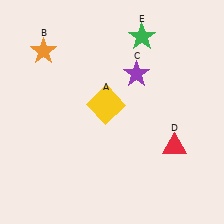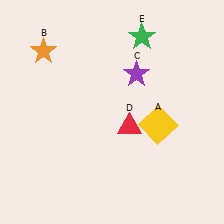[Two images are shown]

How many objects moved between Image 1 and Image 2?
2 objects moved between the two images.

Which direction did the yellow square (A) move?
The yellow square (A) moved right.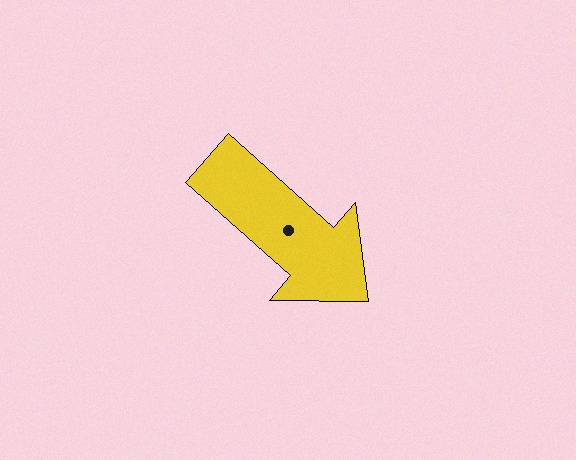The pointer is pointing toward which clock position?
Roughly 4 o'clock.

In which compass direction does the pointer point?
Southeast.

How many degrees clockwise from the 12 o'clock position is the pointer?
Approximately 132 degrees.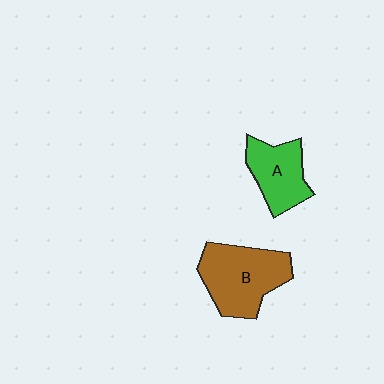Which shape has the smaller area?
Shape A (green).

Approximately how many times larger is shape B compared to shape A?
Approximately 1.5 times.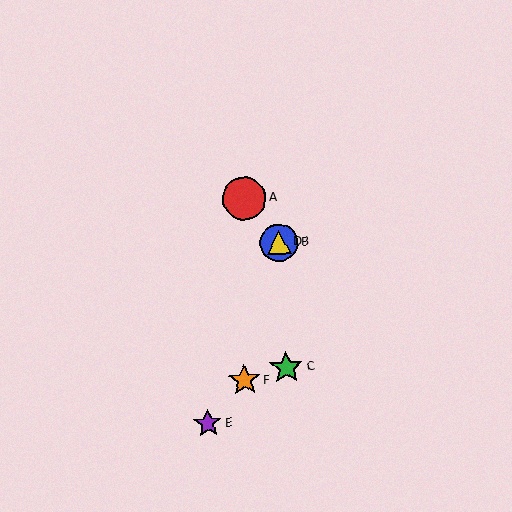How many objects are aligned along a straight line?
3 objects (A, B, D) are aligned along a straight line.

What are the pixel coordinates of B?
Object B is at (279, 243).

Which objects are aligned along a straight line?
Objects A, B, D are aligned along a straight line.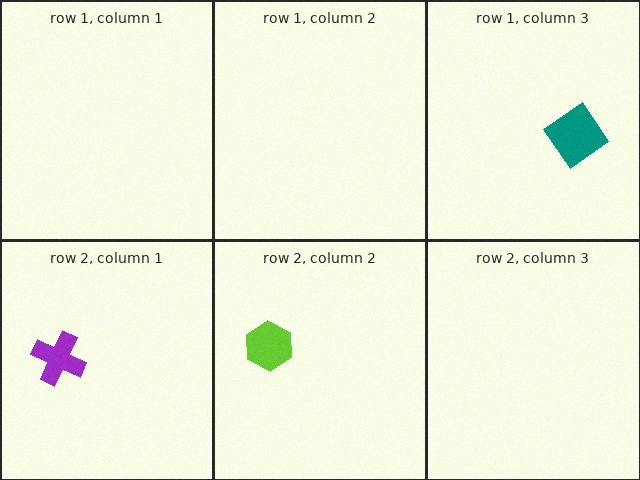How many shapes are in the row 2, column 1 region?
1.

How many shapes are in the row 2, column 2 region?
1.